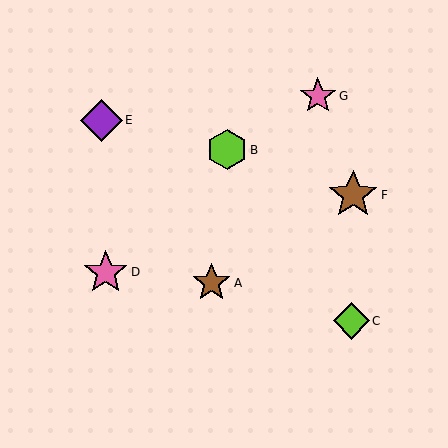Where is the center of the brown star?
The center of the brown star is at (212, 283).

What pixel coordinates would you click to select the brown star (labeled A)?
Click at (212, 283) to select the brown star A.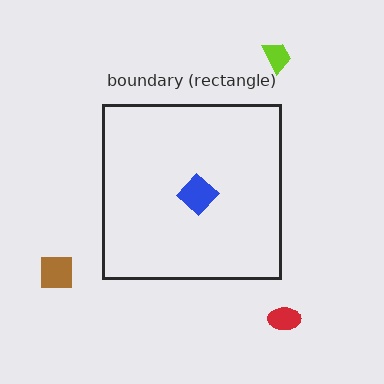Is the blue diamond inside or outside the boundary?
Inside.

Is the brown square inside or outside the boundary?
Outside.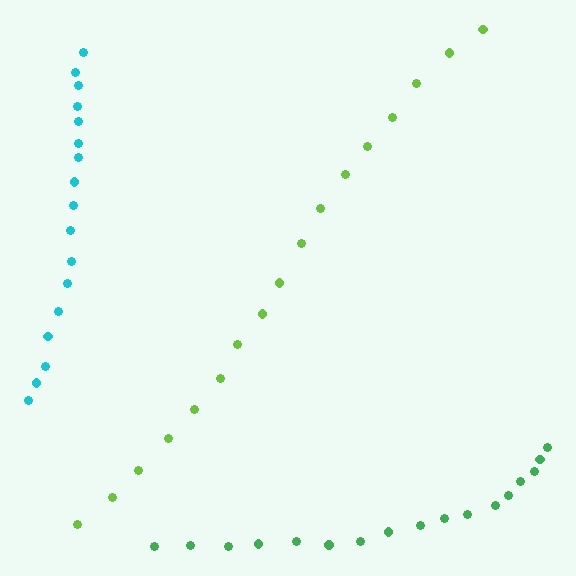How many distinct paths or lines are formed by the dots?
There are 3 distinct paths.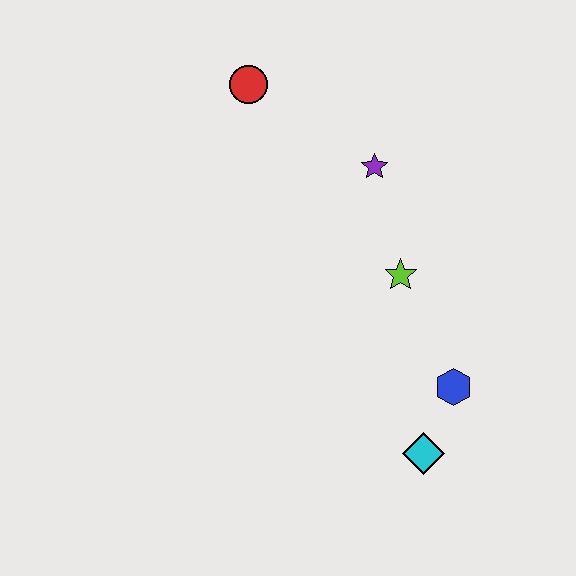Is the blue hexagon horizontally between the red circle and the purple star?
No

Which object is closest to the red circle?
The purple star is closest to the red circle.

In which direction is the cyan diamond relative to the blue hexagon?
The cyan diamond is below the blue hexagon.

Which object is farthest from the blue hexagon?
The red circle is farthest from the blue hexagon.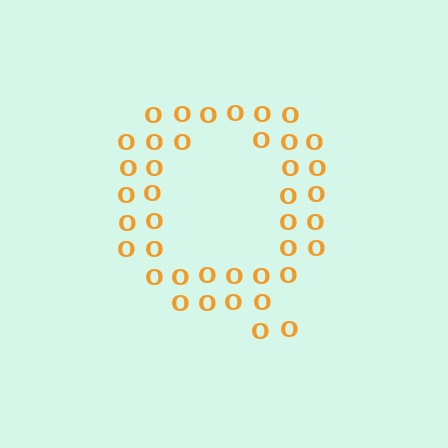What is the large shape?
The large shape is the letter Q.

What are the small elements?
The small elements are letter O's.